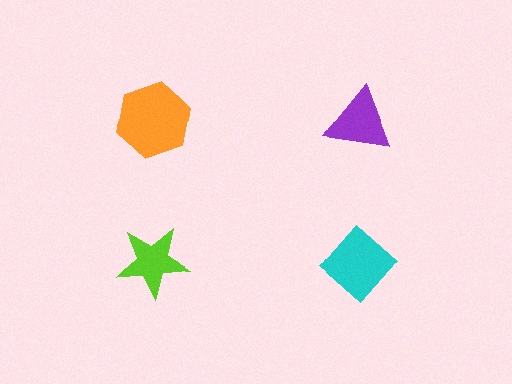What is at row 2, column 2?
A cyan diamond.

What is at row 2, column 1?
A lime star.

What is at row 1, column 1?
An orange hexagon.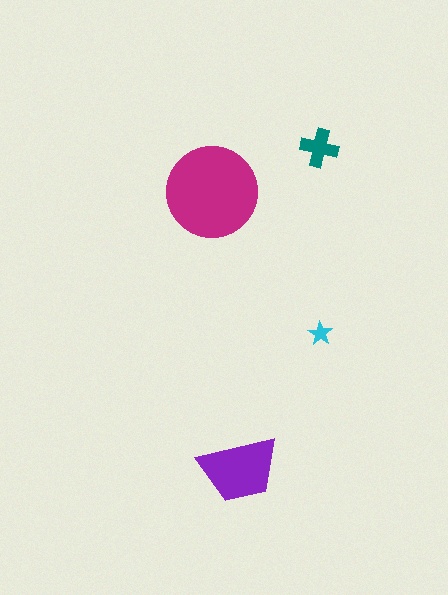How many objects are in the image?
There are 4 objects in the image.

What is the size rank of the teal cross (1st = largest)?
3rd.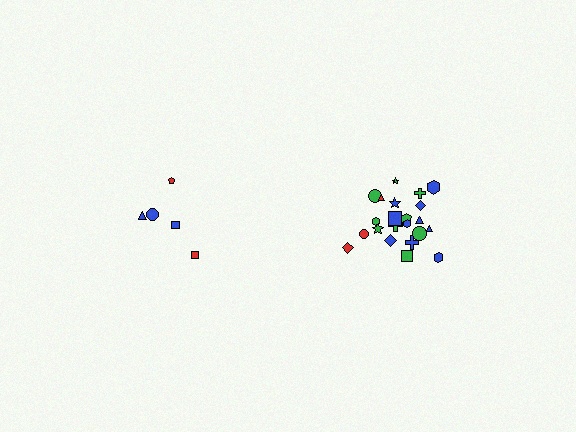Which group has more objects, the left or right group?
The right group.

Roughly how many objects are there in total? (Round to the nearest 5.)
Roughly 25 objects in total.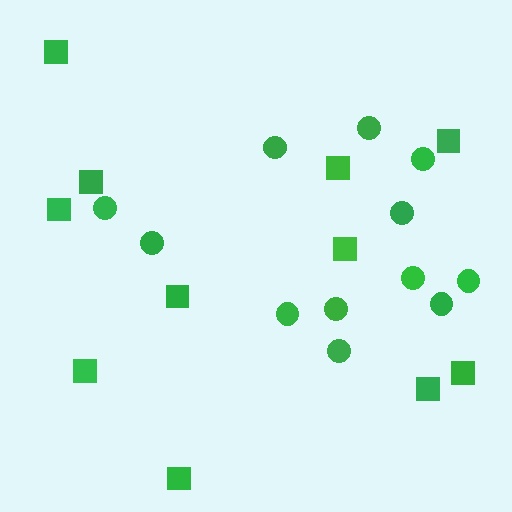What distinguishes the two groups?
There are 2 groups: one group of circles (12) and one group of squares (11).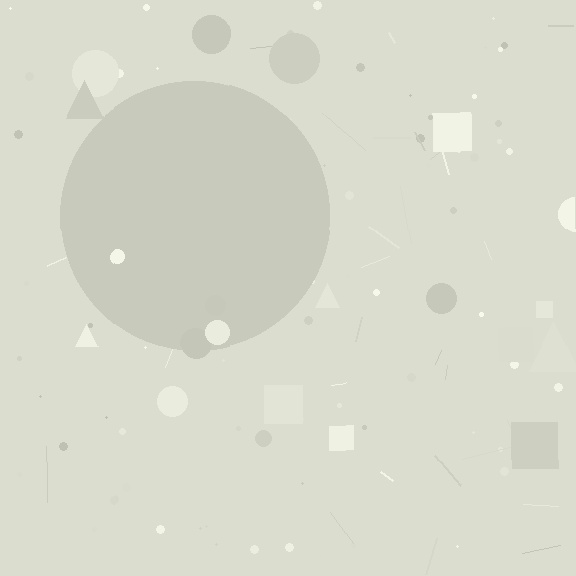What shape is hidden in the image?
A circle is hidden in the image.